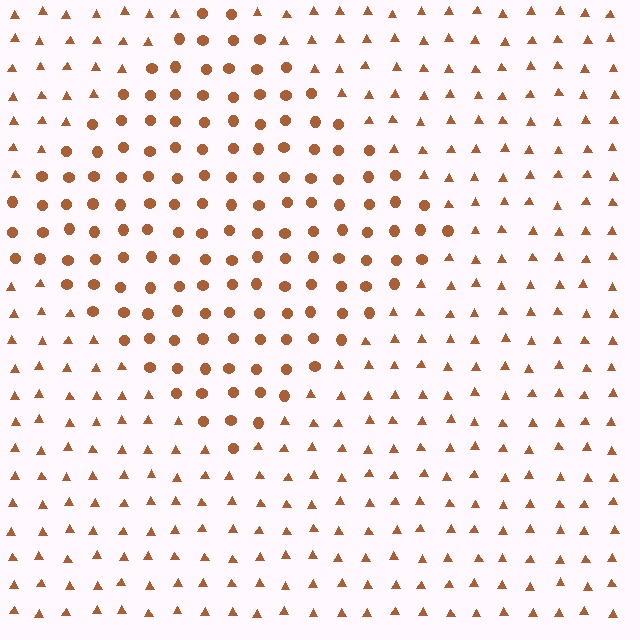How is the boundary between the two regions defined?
The boundary is defined by a change in element shape: circles inside vs. triangles outside. All elements share the same color and spacing.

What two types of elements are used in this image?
The image uses circles inside the diamond region and triangles outside it.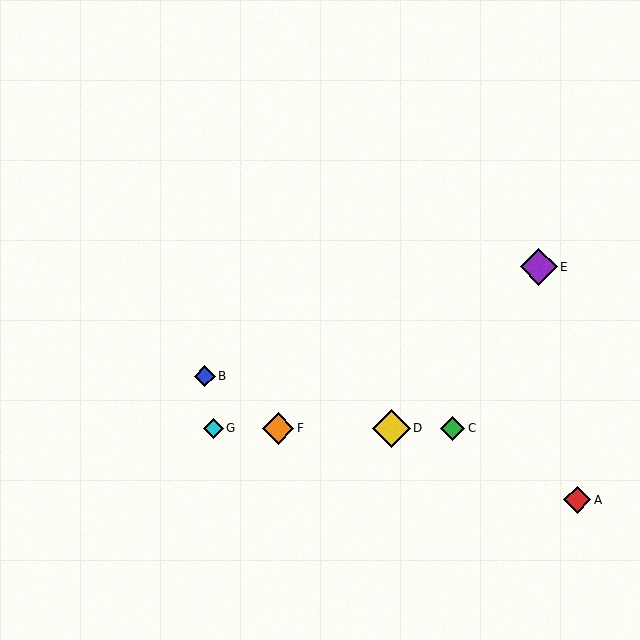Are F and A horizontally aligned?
No, F is at y≈428 and A is at y≈500.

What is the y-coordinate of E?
Object E is at y≈267.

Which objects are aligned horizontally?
Objects C, D, F, G are aligned horizontally.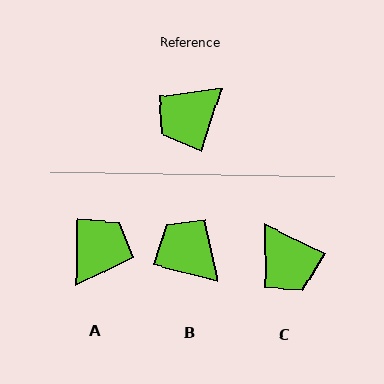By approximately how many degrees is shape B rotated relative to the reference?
Approximately 86 degrees clockwise.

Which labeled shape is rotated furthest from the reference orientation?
A, about 162 degrees away.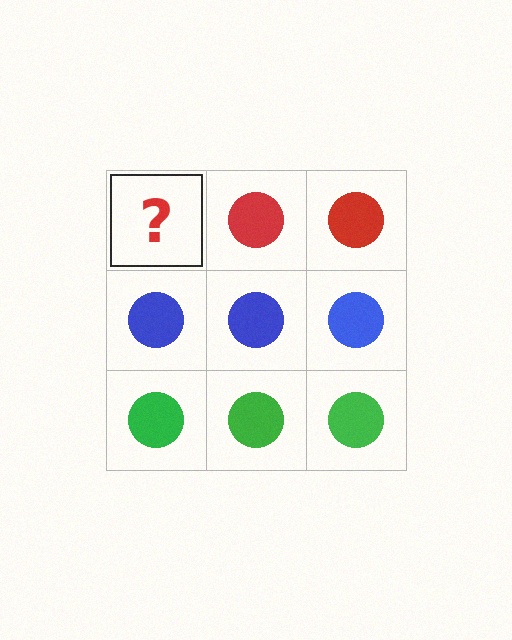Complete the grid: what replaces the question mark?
The question mark should be replaced with a red circle.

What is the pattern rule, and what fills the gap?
The rule is that each row has a consistent color. The gap should be filled with a red circle.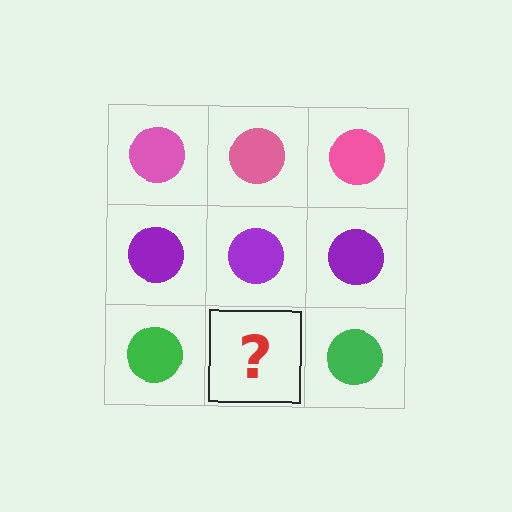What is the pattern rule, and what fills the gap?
The rule is that each row has a consistent color. The gap should be filled with a green circle.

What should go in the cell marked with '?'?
The missing cell should contain a green circle.